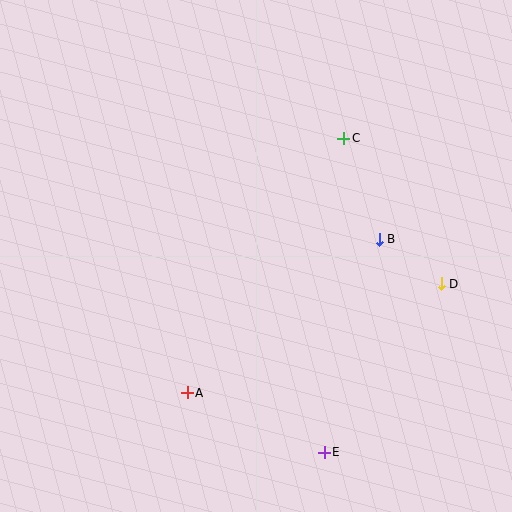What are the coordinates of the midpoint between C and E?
The midpoint between C and E is at (334, 295).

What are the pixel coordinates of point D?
Point D is at (441, 284).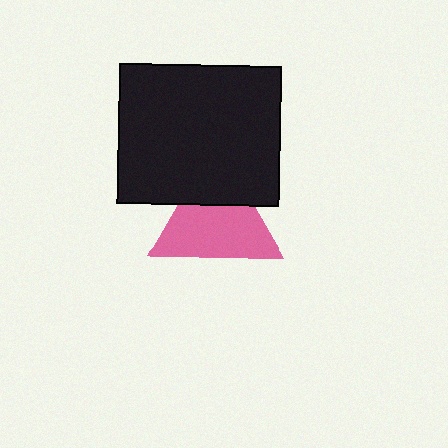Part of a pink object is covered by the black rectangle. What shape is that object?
It is a triangle.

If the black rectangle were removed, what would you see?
You would see the complete pink triangle.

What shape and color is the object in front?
The object in front is a black rectangle.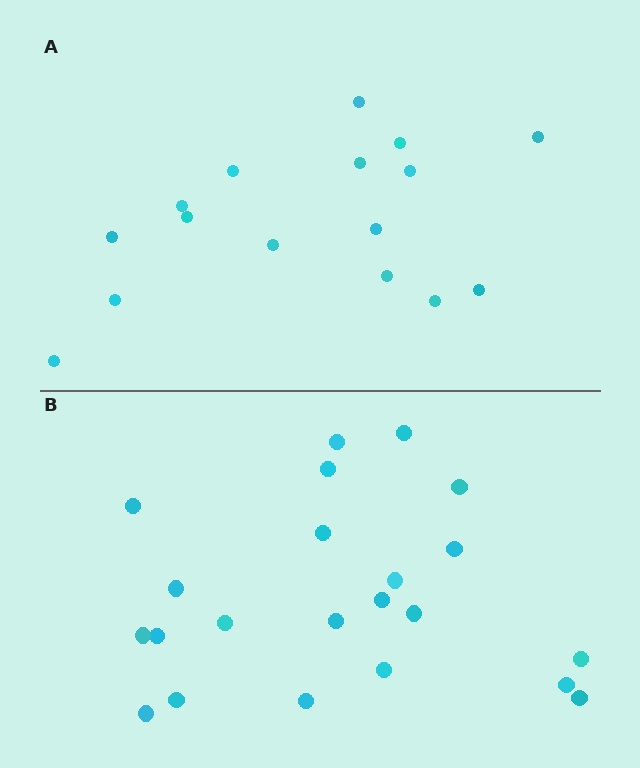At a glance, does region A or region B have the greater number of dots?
Region B (the bottom region) has more dots.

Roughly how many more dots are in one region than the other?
Region B has about 6 more dots than region A.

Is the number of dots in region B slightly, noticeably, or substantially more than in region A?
Region B has noticeably more, but not dramatically so. The ratio is roughly 1.4 to 1.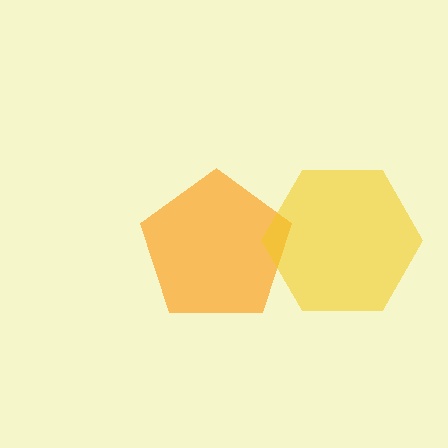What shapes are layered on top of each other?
The layered shapes are: an orange pentagon, a yellow hexagon.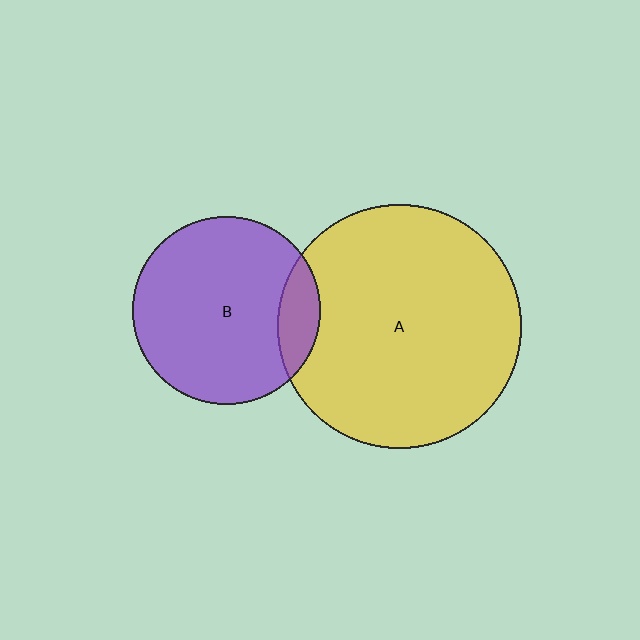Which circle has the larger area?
Circle A (yellow).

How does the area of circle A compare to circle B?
Approximately 1.7 times.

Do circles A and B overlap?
Yes.